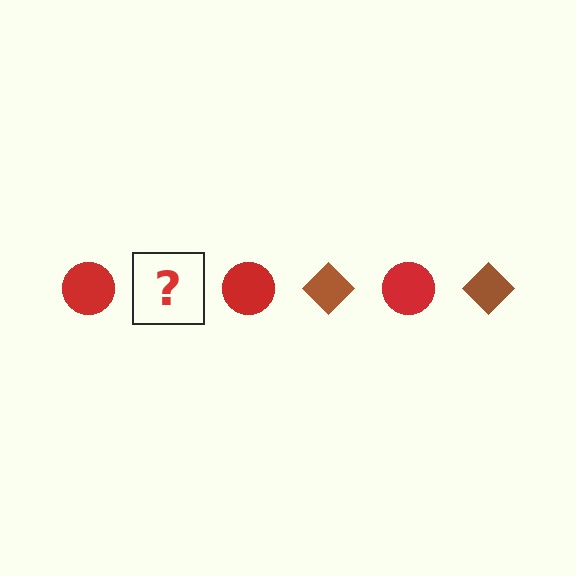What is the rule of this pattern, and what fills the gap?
The rule is that the pattern alternates between red circle and brown diamond. The gap should be filled with a brown diamond.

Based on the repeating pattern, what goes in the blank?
The blank should be a brown diamond.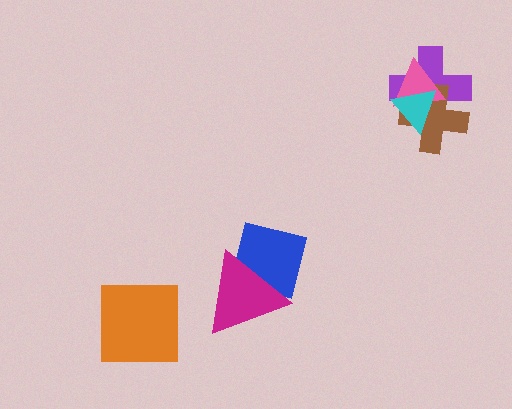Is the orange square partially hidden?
No, no other shape covers it.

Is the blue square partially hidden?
Yes, it is partially covered by another shape.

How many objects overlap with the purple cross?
3 objects overlap with the purple cross.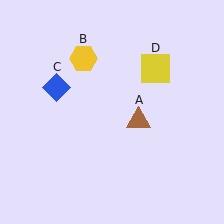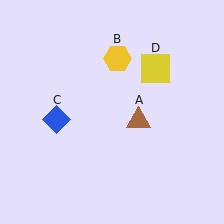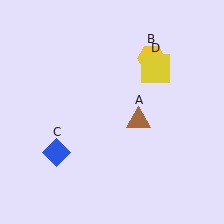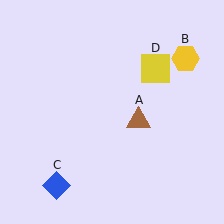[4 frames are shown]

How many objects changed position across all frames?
2 objects changed position: yellow hexagon (object B), blue diamond (object C).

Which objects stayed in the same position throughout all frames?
Brown triangle (object A) and yellow square (object D) remained stationary.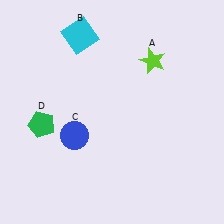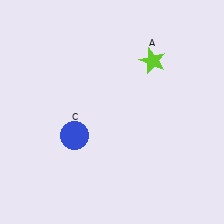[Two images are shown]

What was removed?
The green pentagon (D), the cyan square (B) were removed in Image 2.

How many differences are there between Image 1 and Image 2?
There are 2 differences between the two images.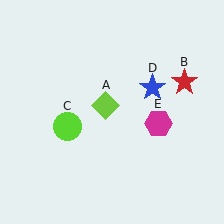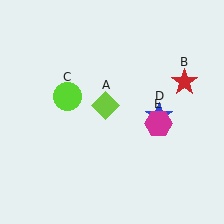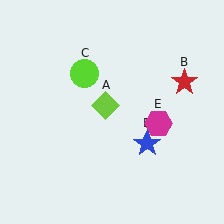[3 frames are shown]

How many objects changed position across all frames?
2 objects changed position: lime circle (object C), blue star (object D).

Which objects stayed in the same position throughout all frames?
Lime diamond (object A) and red star (object B) and magenta hexagon (object E) remained stationary.